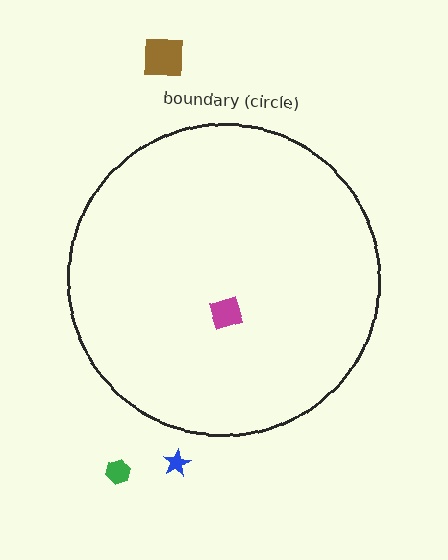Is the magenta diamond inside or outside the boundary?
Inside.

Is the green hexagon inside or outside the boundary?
Outside.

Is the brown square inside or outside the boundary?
Outside.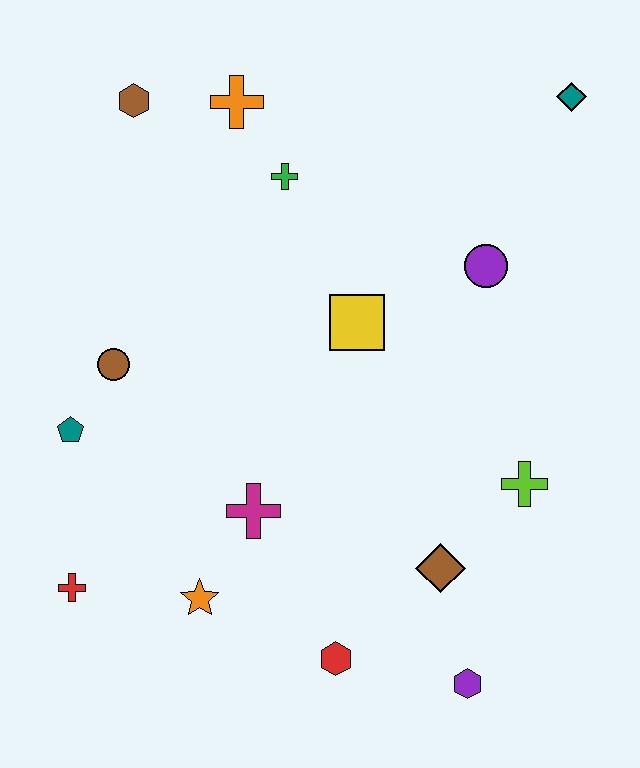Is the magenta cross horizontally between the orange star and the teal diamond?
Yes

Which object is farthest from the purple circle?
The red cross is farthest from the purple circle.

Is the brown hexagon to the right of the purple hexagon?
No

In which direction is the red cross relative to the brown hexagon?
The red cross is below the brown hexagon.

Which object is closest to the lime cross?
The brown diamond is closest to the lime cross.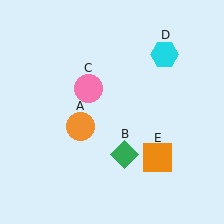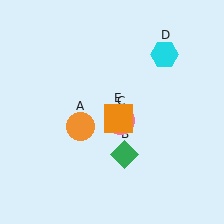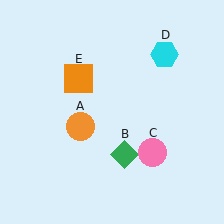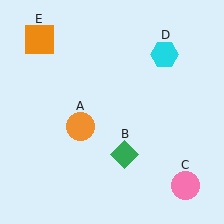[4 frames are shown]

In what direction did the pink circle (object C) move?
The pink circle (object C) moved down and to the right.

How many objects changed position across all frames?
2 objects changed position: pink circle (object C), orange square (object E).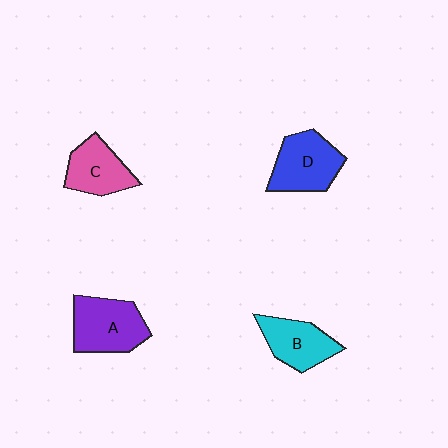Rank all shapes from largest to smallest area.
From largest to smallest: A (purple), D (blue), C (pink), B (cyan).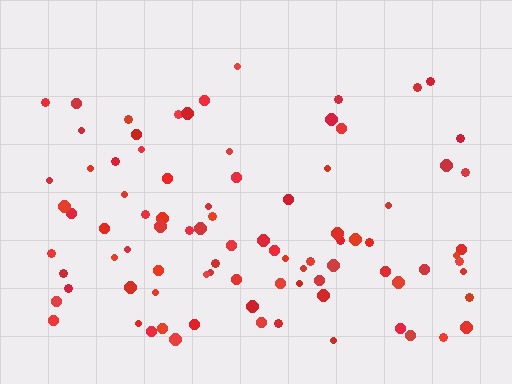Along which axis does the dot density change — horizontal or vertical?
Vertical.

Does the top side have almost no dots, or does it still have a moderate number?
Still a moderate number, just noticeably fewer than the bottom.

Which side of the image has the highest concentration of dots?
The bottom.